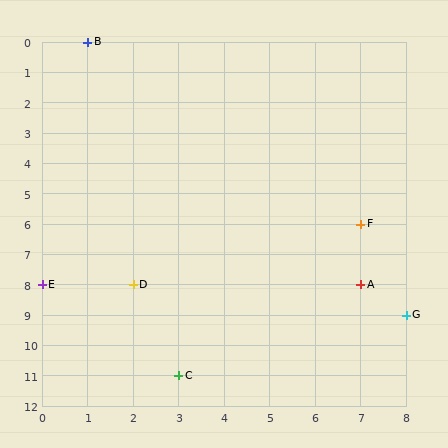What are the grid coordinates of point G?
Point G is at grid coordinates (8, 9).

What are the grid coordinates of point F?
Point F is at grid coordinates (7, 6).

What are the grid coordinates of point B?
Point B is at grid coordinates (1, 0).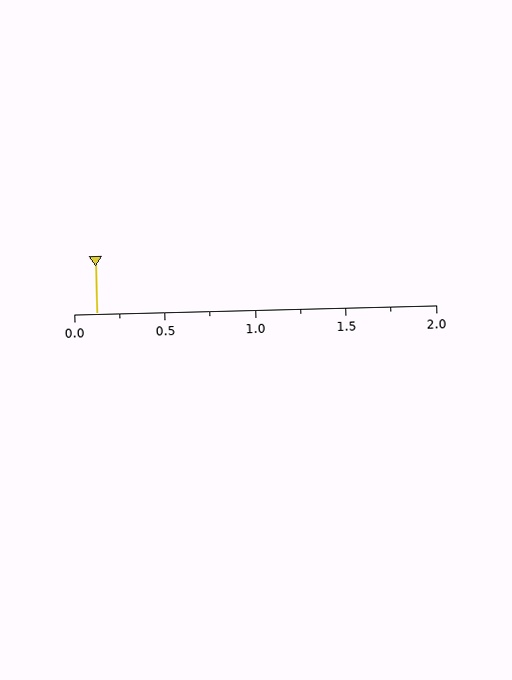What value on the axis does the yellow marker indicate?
The marker indicates approximately 0.12.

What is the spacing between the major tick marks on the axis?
The major ticks are spaced 0.5 apart.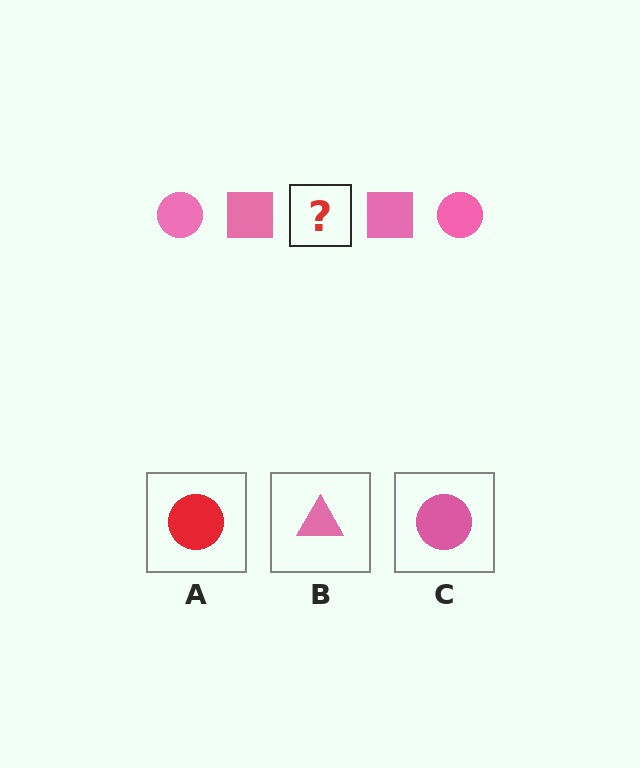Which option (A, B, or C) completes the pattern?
C.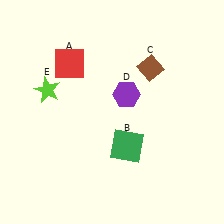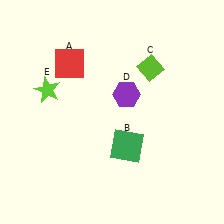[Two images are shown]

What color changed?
The diamond (C) changed from brown in Image 1 to lime in Image 2.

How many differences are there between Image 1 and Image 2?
There is 1 difference between the two images.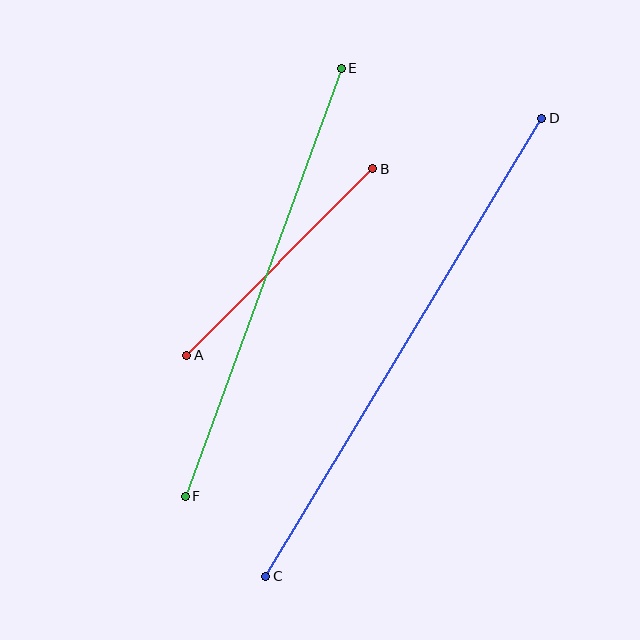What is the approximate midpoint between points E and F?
The midpoint is at approximately (263, 282) pixels.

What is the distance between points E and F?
The distance is approximately 456 pixels.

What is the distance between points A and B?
The distance is approximately 264 pixels.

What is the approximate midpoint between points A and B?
The midpoint is at approximately (280, 262) pixels.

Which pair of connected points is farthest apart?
Points C and D are farthest apart.